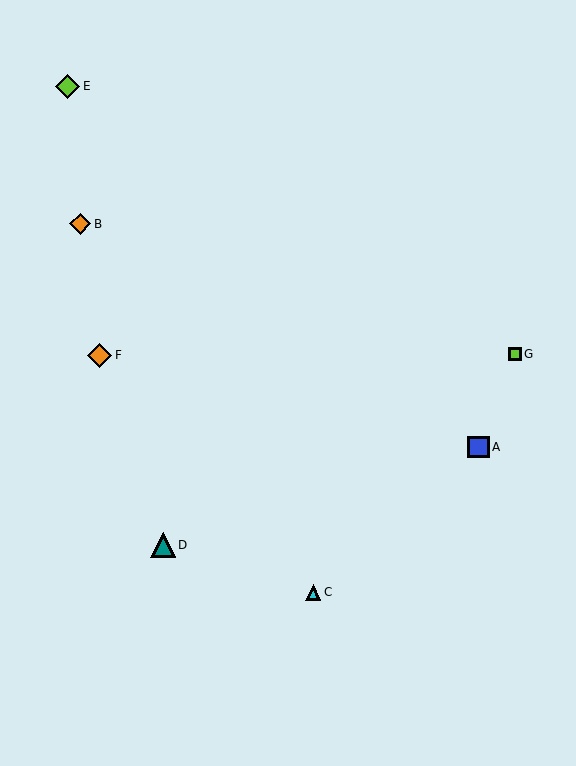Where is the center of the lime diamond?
The center of the lime diamond is at (68, 86).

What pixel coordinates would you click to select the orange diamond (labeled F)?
Click at (100, 355) to select the orange diamond F.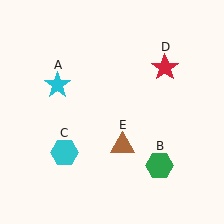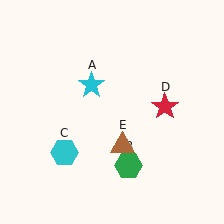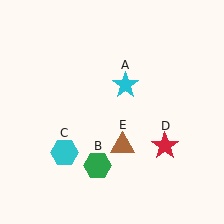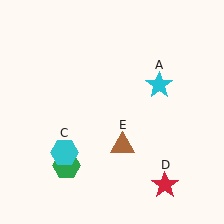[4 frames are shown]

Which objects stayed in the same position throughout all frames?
Cyan hexagon (object C) and brown triangle (object E) remained stationary.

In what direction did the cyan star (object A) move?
The cyan star (object A) moved right.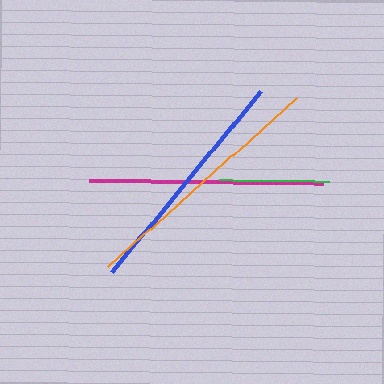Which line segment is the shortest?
The green line is the shortest at approximately 110 pixels.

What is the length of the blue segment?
The blue segment is approximately 235 pixels long.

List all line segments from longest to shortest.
From longest to shortest: orange, blue, magenta, green.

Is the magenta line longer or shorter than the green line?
The magenta line is longer than the green line.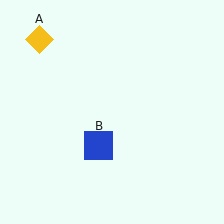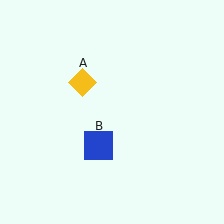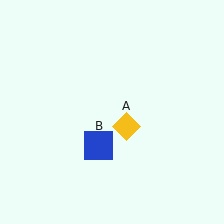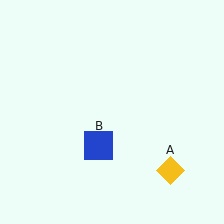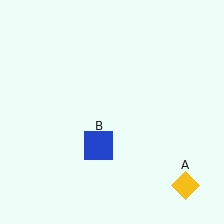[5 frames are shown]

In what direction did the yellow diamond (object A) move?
The yellow diamond (object A) moved down and to the right.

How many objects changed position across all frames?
1 object changed position: yellow diamond (object A).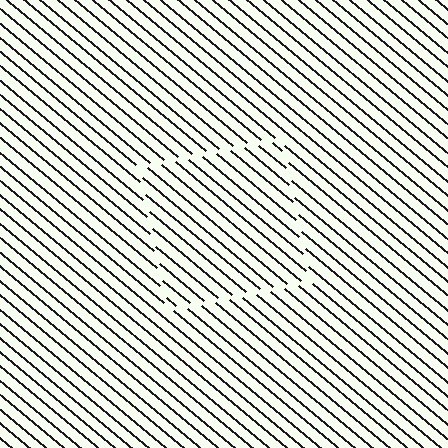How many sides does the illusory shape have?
4 sides — the line-ends trace a square.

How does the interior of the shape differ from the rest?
The interior of the shape contains the same grating, shifted by half a period — the contour is defined by the phase discontinuity where line-ends from the inner and outer gratings abut.